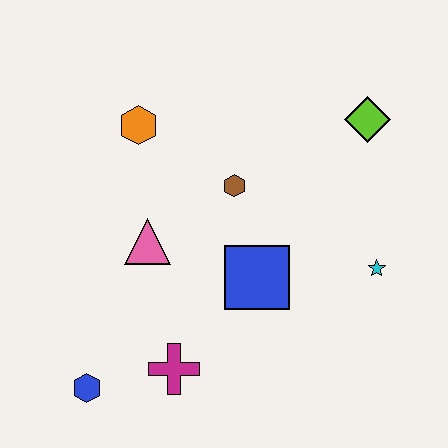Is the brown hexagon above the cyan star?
Yes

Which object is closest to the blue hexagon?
The magenta cross is closest to the blue hexagon.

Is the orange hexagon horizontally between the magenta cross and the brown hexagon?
No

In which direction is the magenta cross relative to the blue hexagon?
The magenta cross is to the right of the blue hexagon.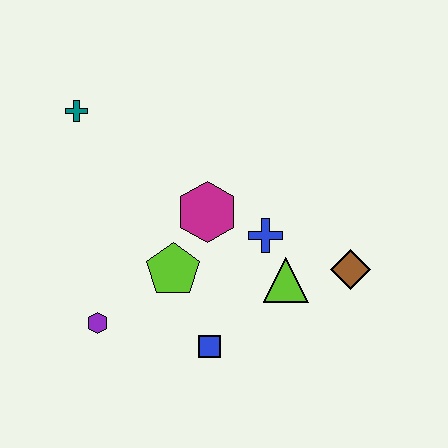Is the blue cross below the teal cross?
Yes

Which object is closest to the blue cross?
The lime triangle is closest to the blue cross.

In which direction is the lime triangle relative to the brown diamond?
The lime triangle is to the left of the brown diamond.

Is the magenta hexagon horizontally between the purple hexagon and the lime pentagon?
No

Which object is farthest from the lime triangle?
The teal cross is farthest from the lime triangle.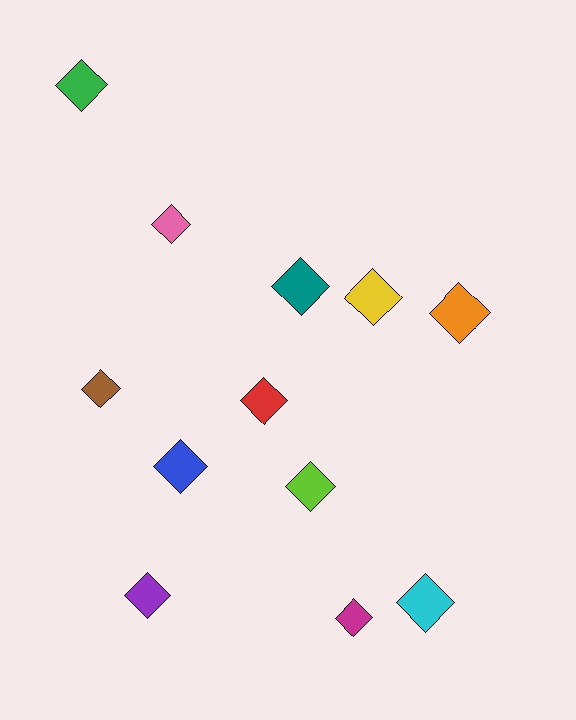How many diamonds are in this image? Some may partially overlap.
There are 12 diamonds.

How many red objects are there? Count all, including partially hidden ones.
There is 1 red object.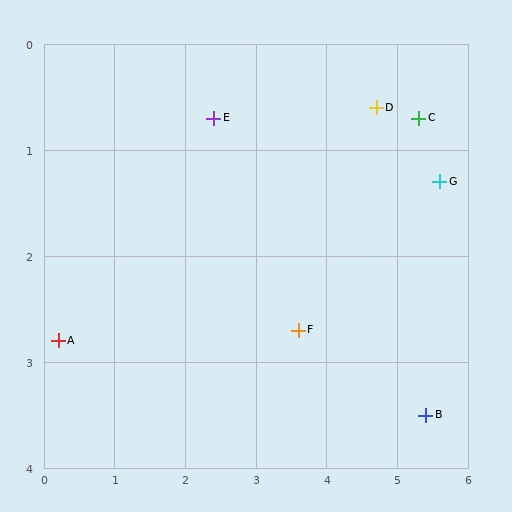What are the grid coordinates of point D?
Point D is at approximately (4.7, 0.6).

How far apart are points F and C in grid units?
Points F and C are about 2.6 grid units apart.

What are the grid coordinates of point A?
Point A is at approximately (0.2, 2.8).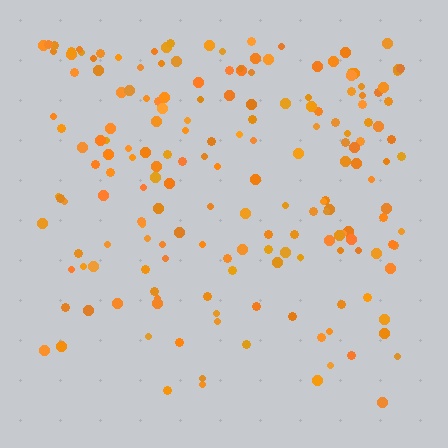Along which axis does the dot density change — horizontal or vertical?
Vertical.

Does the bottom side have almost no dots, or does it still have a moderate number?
Still a moderate number, just noticeably fewer than the top.